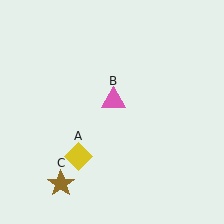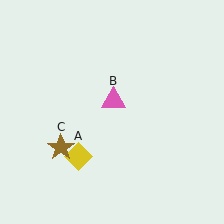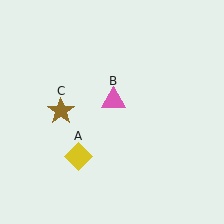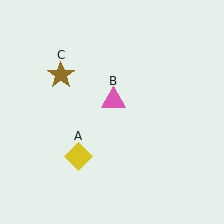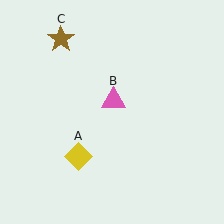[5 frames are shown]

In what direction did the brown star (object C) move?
The brown star (object C) moved up.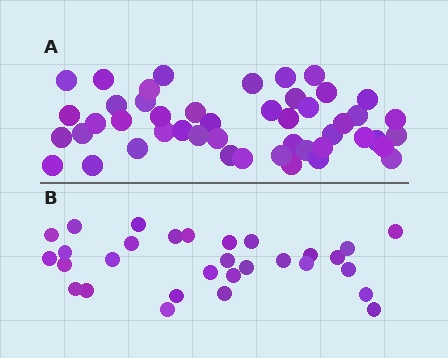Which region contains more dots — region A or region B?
Region A (the top region) has more dots.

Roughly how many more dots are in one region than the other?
Region A has approximately 15 more dots than region B.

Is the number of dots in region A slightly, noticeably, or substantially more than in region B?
Region A has substantially more. The ratio is roughly 1.6 to 1.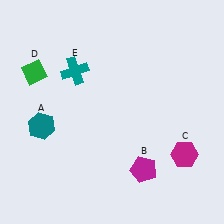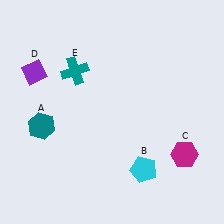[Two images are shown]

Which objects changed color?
B changed from magenta to cyan. D changed from green to purple.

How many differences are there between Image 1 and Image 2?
There are 2 differences between the two images.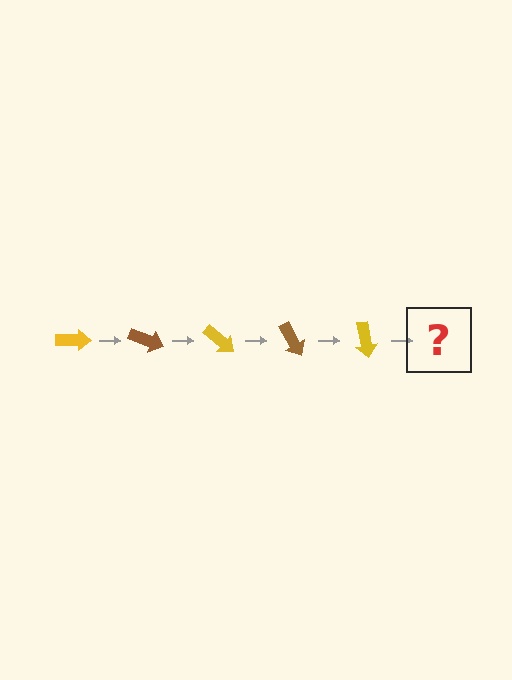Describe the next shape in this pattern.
It should be a brown arrow, rotated 100 degrees from the start.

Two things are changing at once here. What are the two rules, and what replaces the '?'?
The two rules are that it rotates 20 degrees each step and the color cycles through yellow and brown. The '?' should be a brown arrow, rotated 100 degrees from the start.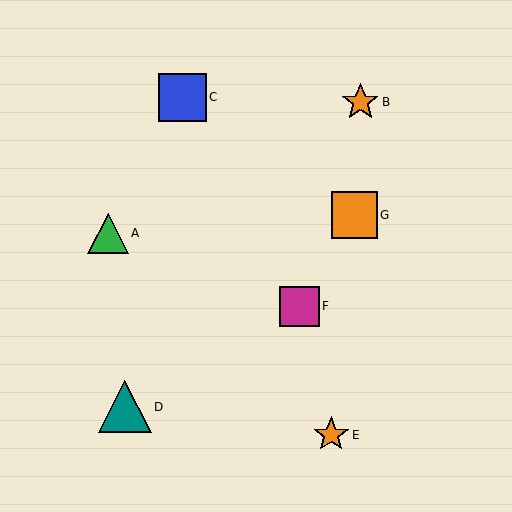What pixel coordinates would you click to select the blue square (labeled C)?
Click at (182, 97) to select the blue square C.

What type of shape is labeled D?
Shape D is a teal triangle.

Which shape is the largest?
The teal triangle (labeled D) is the largest.